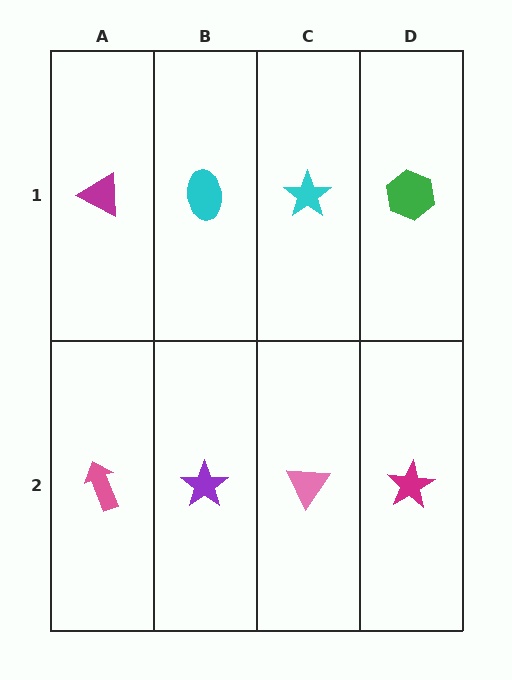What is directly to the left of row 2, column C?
A purple star.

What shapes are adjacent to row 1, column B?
A purple star (row 2, column B), a magenta triangle (row 1, column A), a cyan star (row 1, column C).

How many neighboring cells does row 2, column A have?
2.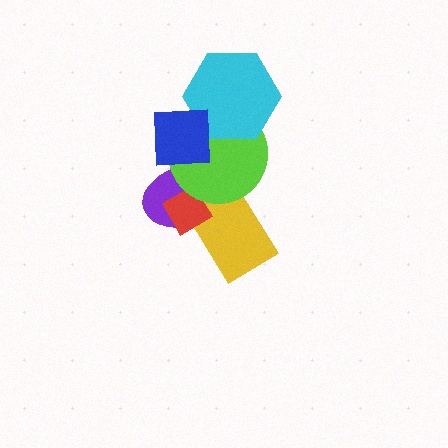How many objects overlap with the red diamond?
3 objects overlap with the red diamond.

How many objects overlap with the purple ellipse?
4 objects overlap with the purple ellipse.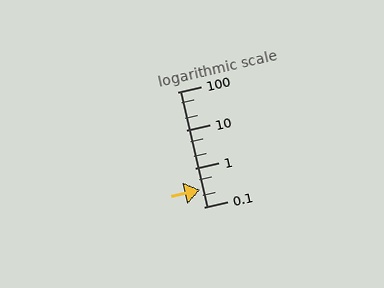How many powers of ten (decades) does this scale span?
The scale spans 3 decades, from 0.1 to 100.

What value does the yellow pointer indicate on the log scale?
The pointer indicates approximately 0.28.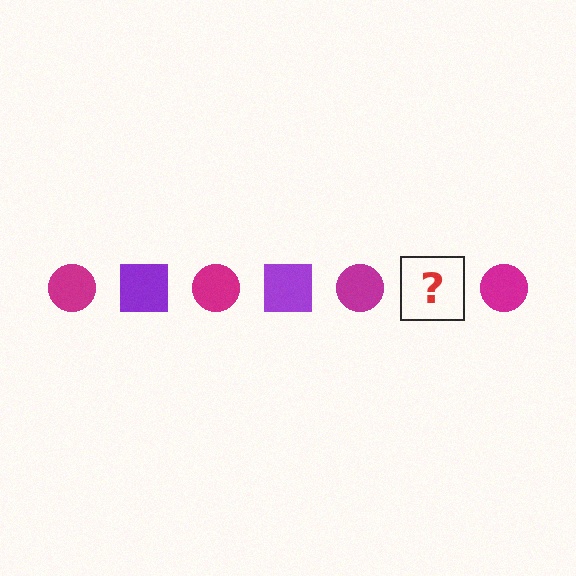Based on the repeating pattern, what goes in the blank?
The blank should be a purple square.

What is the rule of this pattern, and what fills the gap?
The rule is that the pattern alternates between magenta circle and purple square. The gap should be filled with a purple square.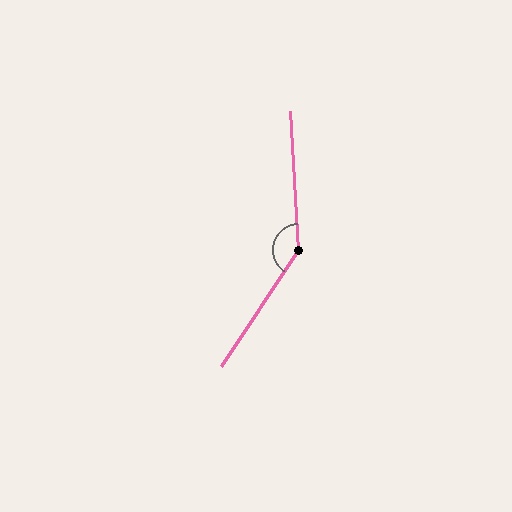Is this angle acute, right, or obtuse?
It is obtuse.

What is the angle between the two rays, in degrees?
Approximately 143 degrees.